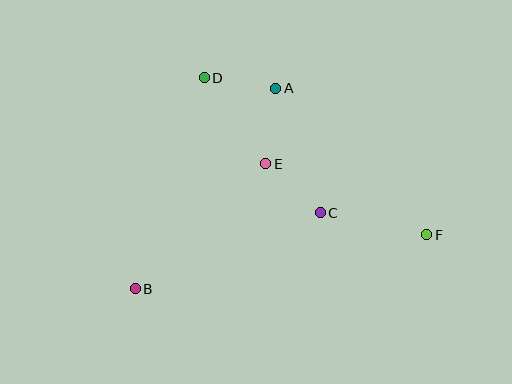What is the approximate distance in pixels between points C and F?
The distance between C and F is approximately 109 pixels.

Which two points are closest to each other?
Points A and D are closest to each other.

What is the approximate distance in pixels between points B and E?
The distance between B and E is approximately 181 pixels.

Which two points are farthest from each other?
Points B and F are farthest from each other.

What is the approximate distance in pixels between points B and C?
The distance between B and C is approximately 200 pixels.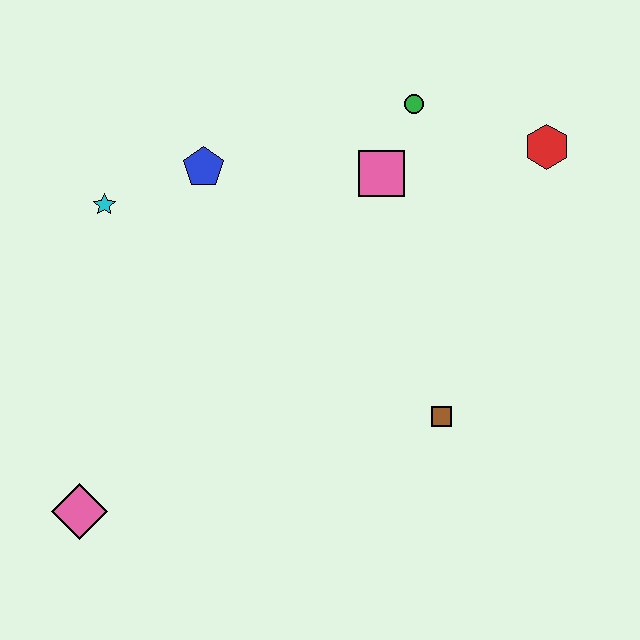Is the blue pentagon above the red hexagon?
No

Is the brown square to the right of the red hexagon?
No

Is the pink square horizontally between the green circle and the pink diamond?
Yes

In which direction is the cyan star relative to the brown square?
The cyan star is to the left of the brown square.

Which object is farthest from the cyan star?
The red hexagon is farthest from the cyan star.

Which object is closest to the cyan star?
The blue pentagon is closest to the cyan star.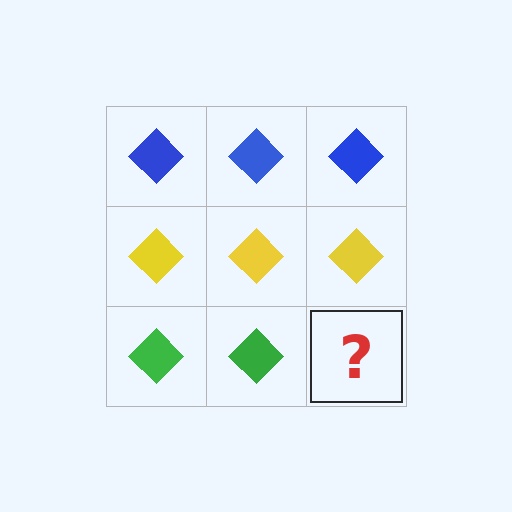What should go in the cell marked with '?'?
The missing cell should contain a green diamond.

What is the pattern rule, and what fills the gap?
The rule is that each row has a consistent color. The gap should be filled with a green diamond.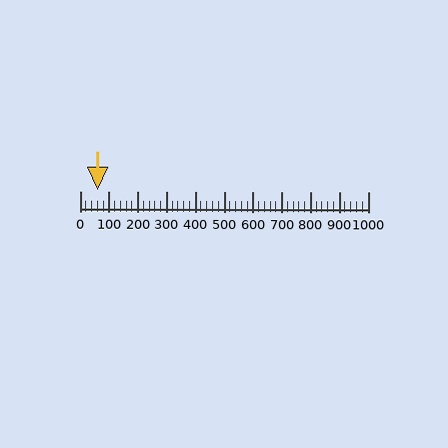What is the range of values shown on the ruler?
The ruler shows values from 0 to 1000.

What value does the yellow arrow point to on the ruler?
The yellow arrow points to approximately 60.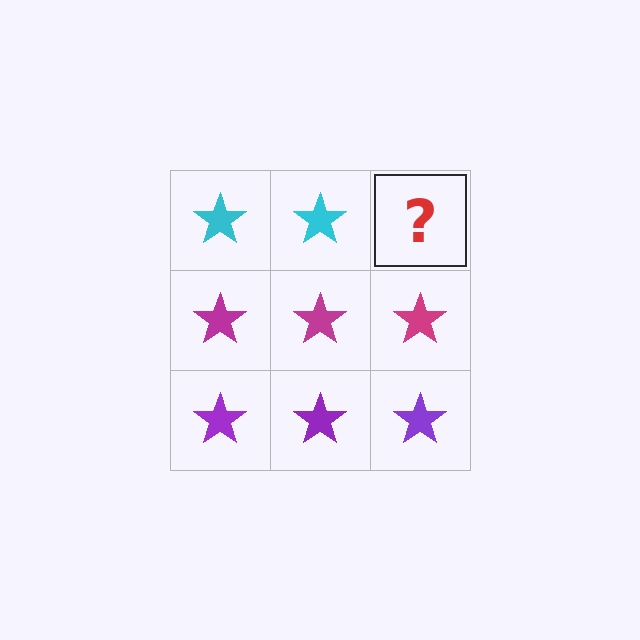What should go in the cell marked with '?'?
The missing cell should contain a cyan star.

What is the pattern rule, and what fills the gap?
The rule is that each row has a consistent color. The gap should be filled with a cyan star.